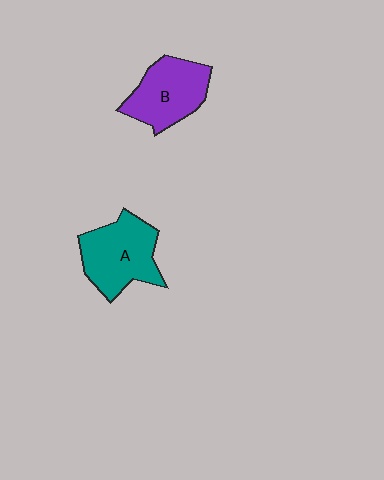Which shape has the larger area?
Shape A (teal).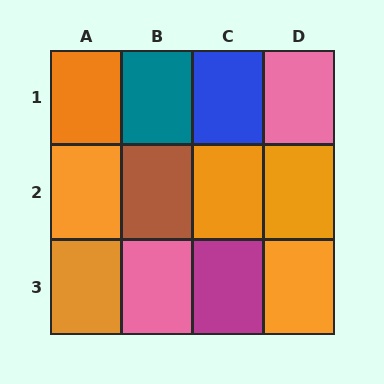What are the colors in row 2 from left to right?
Orange, brown, orange, orange.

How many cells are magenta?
1 cell is magenta.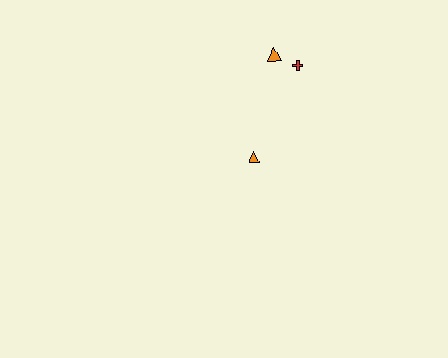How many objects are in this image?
There are 3 objects.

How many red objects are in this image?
There is 1 red object.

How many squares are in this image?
There are no squares.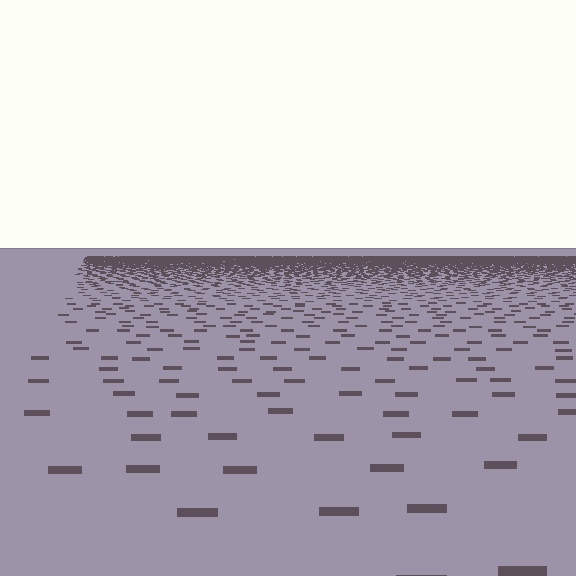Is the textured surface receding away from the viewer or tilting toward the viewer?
The surface is receding away from the viewer. Texture elements get smaller and denser toward the top.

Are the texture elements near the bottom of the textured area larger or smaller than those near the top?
Larger. Near the bottom, elements are closer to the viewer and appear at a bigger on-screen size.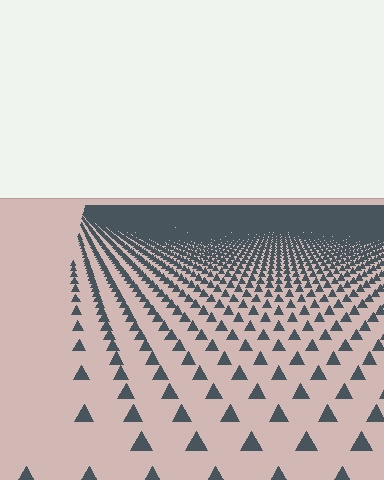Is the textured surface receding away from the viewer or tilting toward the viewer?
The surface is receding away from the viewer. Texture elements get smaller and denser toward the top.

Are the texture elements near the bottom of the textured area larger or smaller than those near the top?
Larger. Near the bottom, elements are closer to the viewer and appear at a bigger on-screen size.